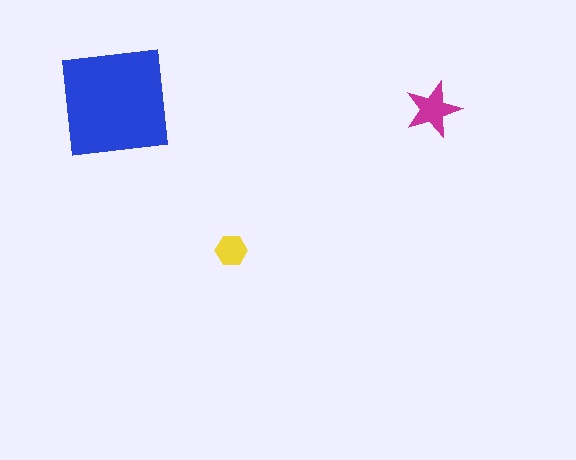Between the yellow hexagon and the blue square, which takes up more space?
The blue square.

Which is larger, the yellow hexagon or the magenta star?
The magenta star.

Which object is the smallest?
The yellow hexagon.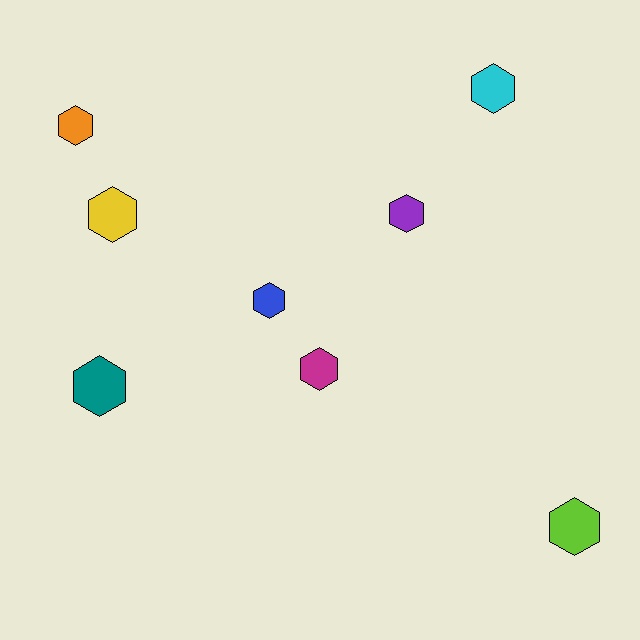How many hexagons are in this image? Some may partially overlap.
There are 8 hexagons.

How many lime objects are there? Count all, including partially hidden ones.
There is 1 lime object.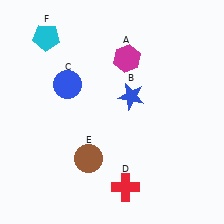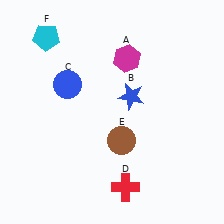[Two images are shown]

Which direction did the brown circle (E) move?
The brown circle (E) moved right.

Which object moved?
The brown circle (E) moved right.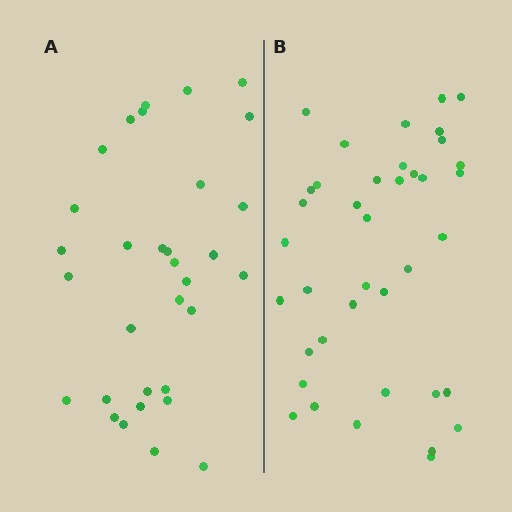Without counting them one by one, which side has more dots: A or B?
Region B (the right region) has more dots.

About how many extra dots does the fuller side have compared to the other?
Region B has roughly 8 or so more dots than region A.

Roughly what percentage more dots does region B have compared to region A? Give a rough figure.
About 20% more.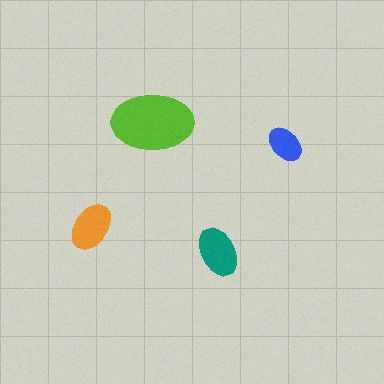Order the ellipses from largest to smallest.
the lime one, the teal one, the orange one, the blue one.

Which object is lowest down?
The teal ellipse is bottommost.